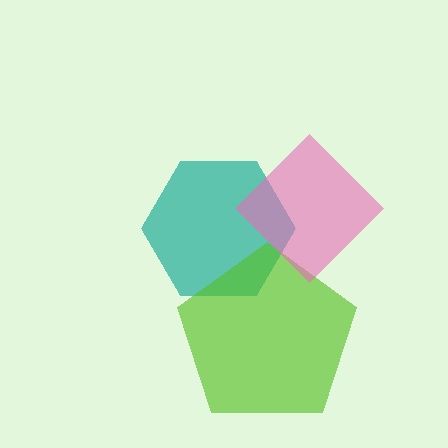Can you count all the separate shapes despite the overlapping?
Yes, there are 3 separate shapes.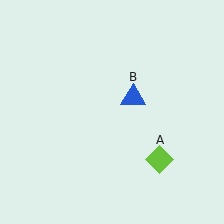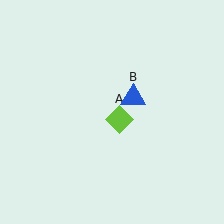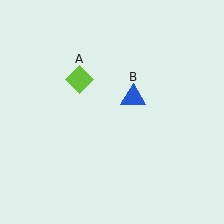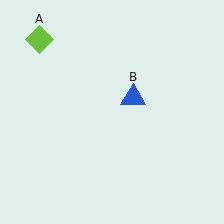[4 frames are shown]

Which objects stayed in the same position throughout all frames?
Blue triangle (object B) remained stationary.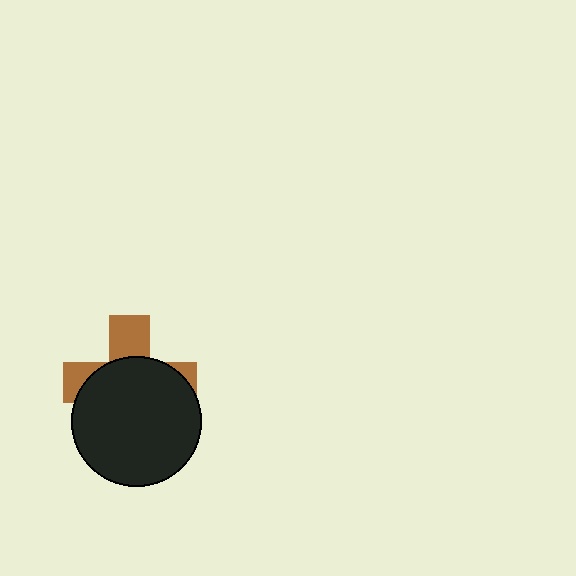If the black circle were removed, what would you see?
You would see the complete brown cross.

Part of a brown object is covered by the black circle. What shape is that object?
It is a cross.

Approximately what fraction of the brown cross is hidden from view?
Roughly 67% of the brown cross is hidden behind the black circle.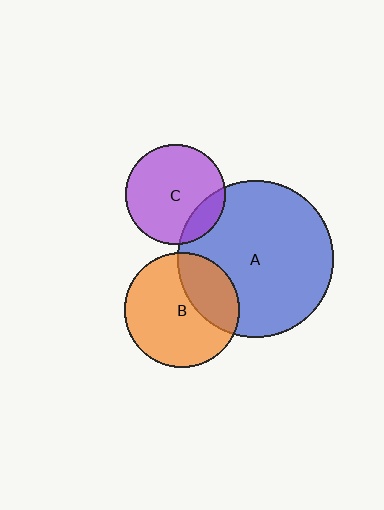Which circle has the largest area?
Circle A (blue).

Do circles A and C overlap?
Yes.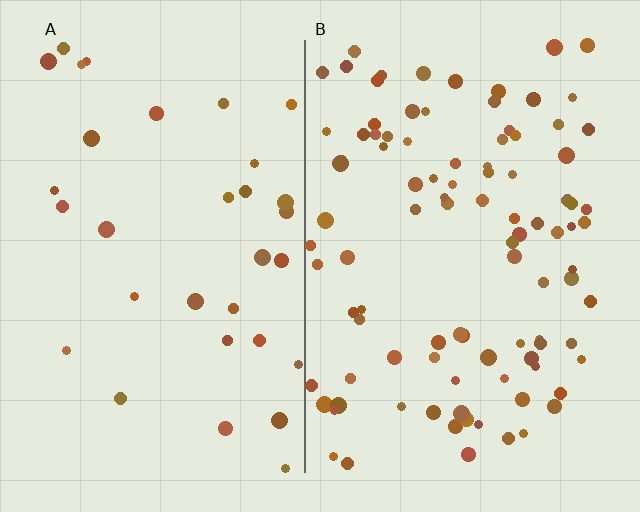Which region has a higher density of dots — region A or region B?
B (the right).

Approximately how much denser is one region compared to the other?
Approximately 3.0× — region B over region A.